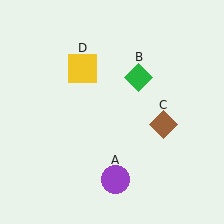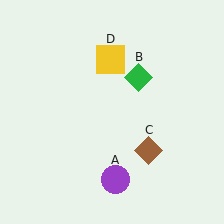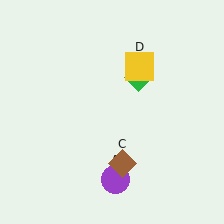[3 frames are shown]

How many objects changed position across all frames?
2 objects changed position: brown diamond (object C), yellow square (object D).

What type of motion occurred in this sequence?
The brown diamond (object C), yellow square (object D) rotated clockwise around the center of the scene.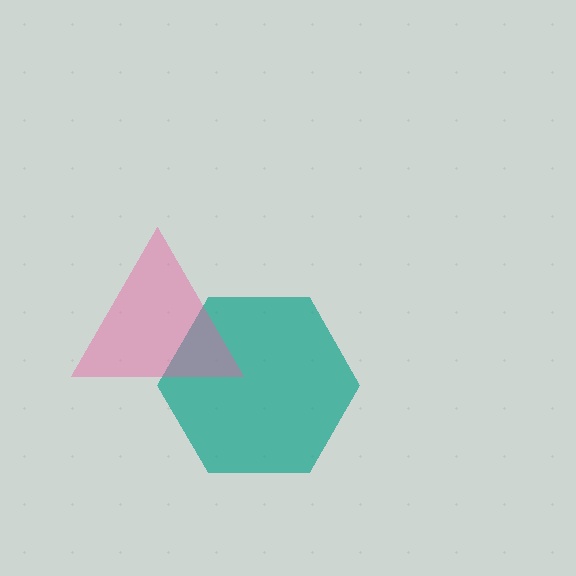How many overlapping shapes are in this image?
There are 2 overlapping shapes in the image.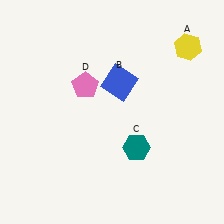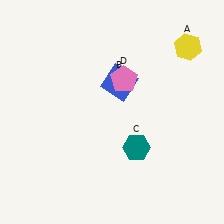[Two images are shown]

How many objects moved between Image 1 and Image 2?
1 object moved between the two images.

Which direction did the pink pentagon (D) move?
The pink pentagon (D) moved right.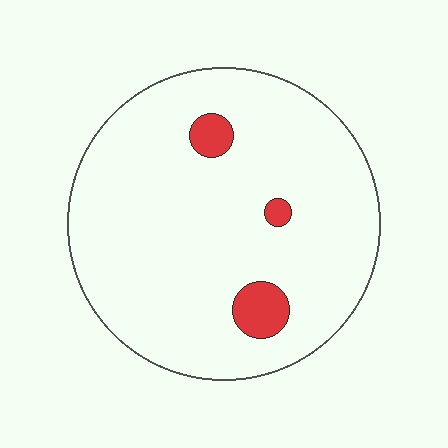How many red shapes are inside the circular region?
3.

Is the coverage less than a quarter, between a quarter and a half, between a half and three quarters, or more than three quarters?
Less than a quarter.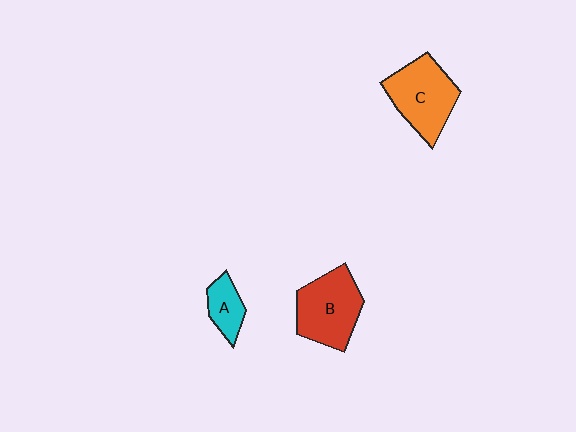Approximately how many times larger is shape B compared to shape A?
Approximately 2.2 times.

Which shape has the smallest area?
Shape A (cyan).